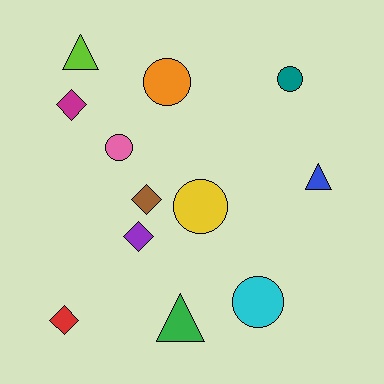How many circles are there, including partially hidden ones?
There are 5 circles.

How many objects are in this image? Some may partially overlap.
There are 12 objects.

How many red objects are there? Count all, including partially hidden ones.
There is 1 red object.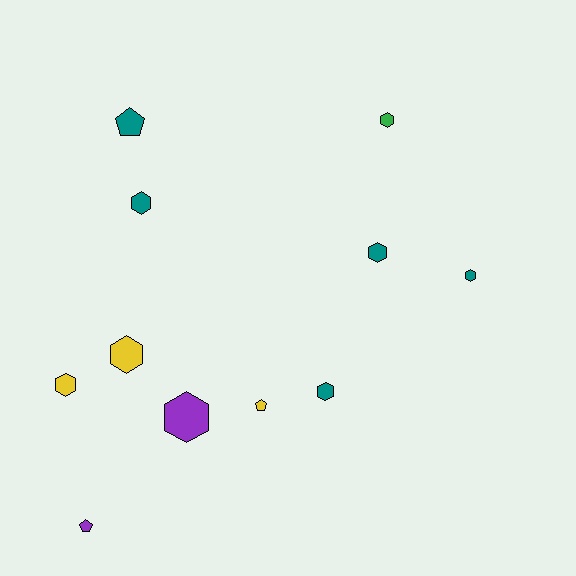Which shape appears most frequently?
Hexagon, with 8 objects.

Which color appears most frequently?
Teal, with 5 objects.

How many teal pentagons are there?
There is 1 teal pentagon.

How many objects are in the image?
There are 11 objects.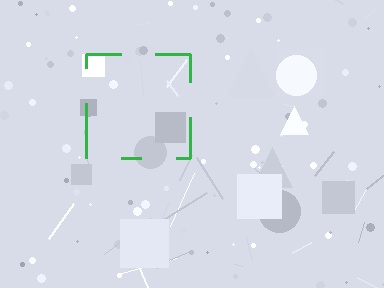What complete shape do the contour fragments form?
The contour fragments form a square.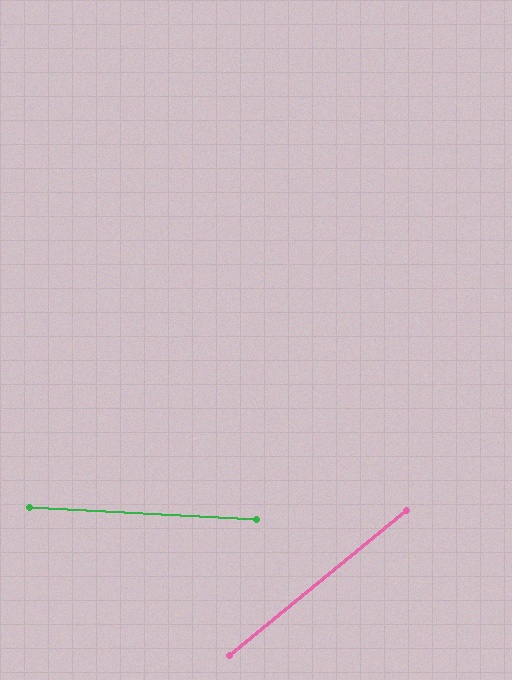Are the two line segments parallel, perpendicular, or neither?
Neither parallel nor perpendicular — they differ by about 42°.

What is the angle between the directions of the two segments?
Approximately 42 degrees.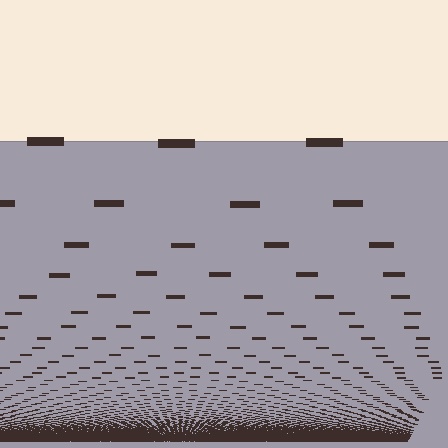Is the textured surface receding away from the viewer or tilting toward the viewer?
The surface appears to tilt toward the viewer. Texture elements get larger and sparser toward the top.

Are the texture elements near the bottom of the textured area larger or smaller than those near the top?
Smaller. The gradient is inverted — elements near the bottom are smaller and denser.